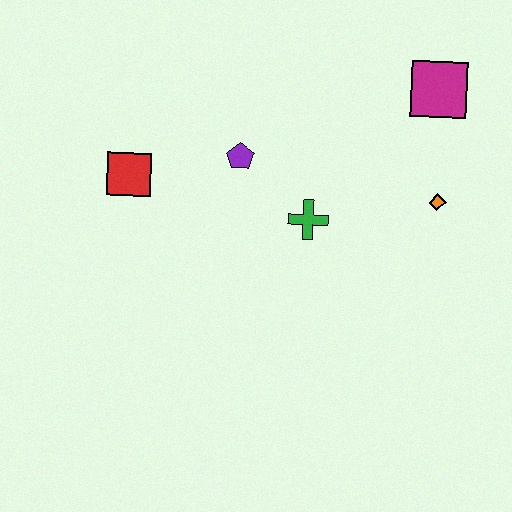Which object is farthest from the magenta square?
The red square is farthest from the magenta square.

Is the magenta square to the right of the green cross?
Yes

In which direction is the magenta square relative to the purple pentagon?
The magenta square is to the right of the purple pentagon.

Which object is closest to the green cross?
The purple pentagon is closest to the green cross.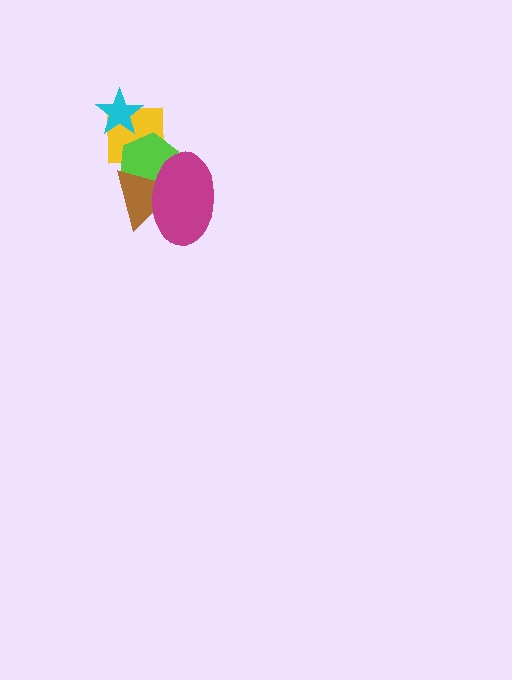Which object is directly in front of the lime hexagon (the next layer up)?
The brown triangle is directly in front of the lime hexagon.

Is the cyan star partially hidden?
No, no other shape covers it.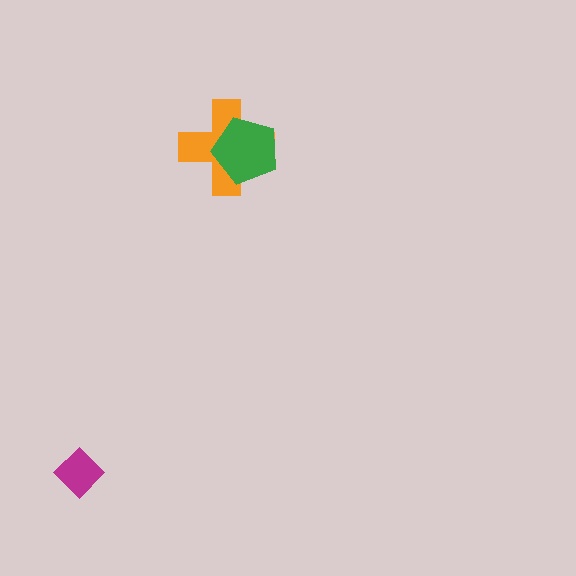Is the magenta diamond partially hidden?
No, no other shape covers it.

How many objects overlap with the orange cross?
1 object overlaps with the orange cross.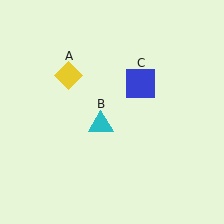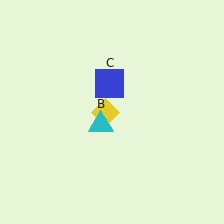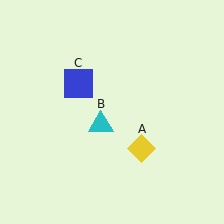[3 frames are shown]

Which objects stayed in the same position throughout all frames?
Cyan triangle (object B) remained stationary.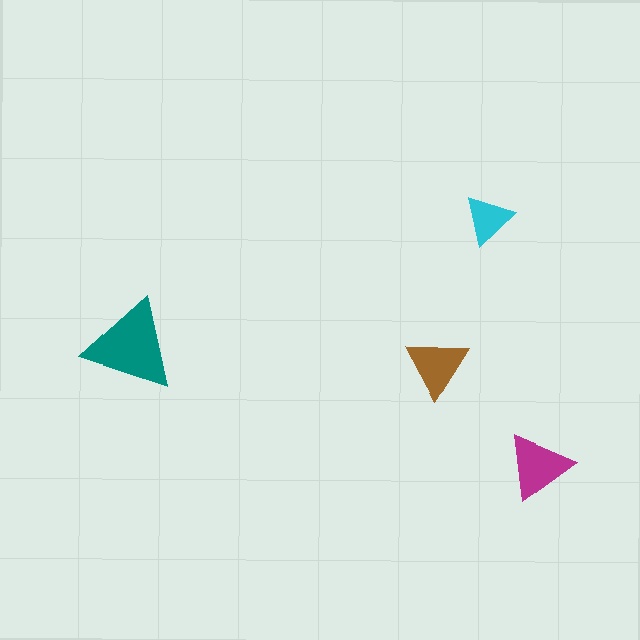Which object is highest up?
The cyan triangle is topmost.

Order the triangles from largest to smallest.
the teal one, the magenta one, the brown one, the cyan one.